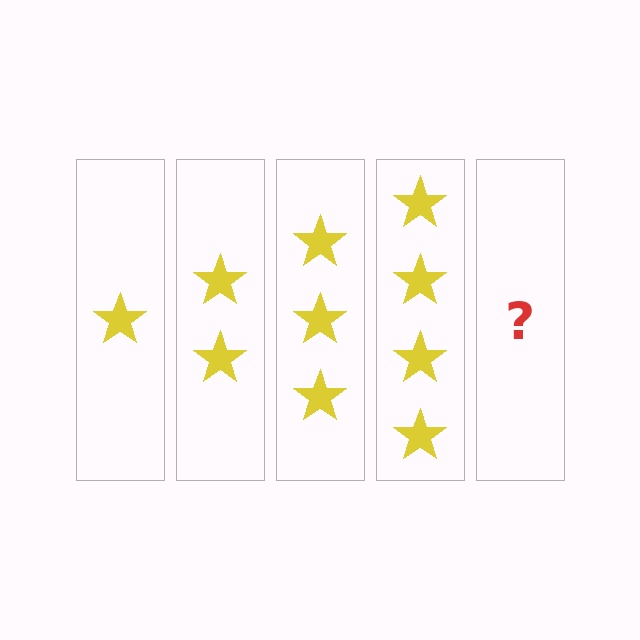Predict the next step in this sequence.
The next step is 5 stars.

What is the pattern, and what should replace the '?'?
The pattern is that each step adds one more star. The '?' should be 5 stars.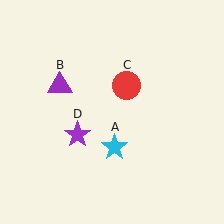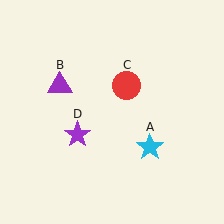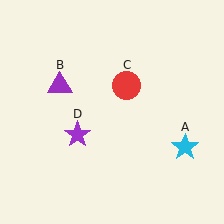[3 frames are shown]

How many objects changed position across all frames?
1 object changed position: cyan star (object A).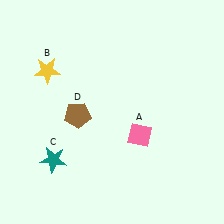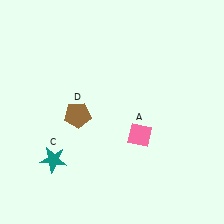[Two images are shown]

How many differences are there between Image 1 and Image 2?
There is 1 difference between the two images.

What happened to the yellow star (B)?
The yellow star (B) was removed in Image 2. It was in the top-left area of Image 1.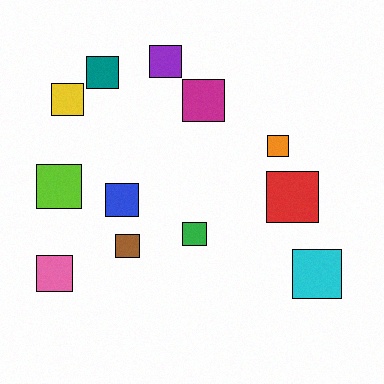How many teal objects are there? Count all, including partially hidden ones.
There is 1 teal object.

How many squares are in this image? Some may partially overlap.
There are 12 squares.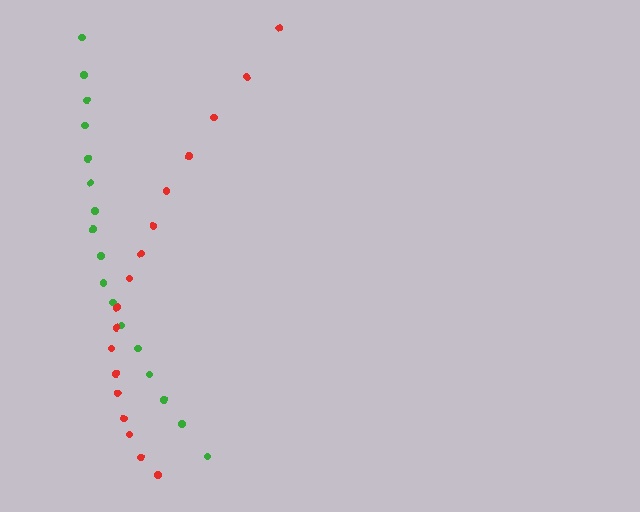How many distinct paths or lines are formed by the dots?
There are 2 distinct paths.